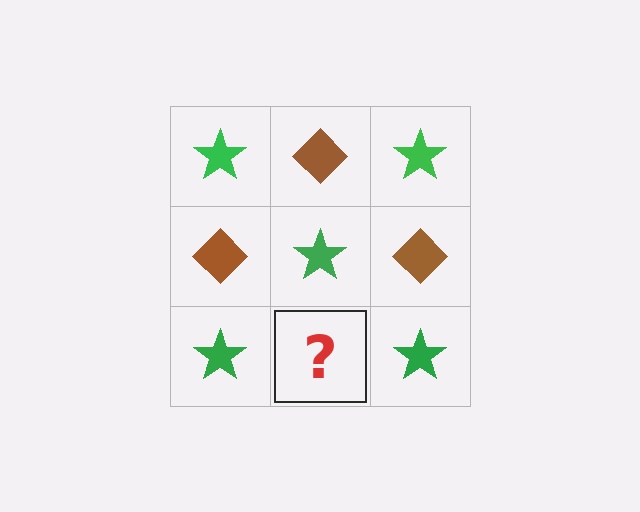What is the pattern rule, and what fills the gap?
The rule is that it alternates green star and brown diamond in a checkerboard pattern. The gap should be filled with a brown diamond.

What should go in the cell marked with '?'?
The missing cell should contain a brown diamond.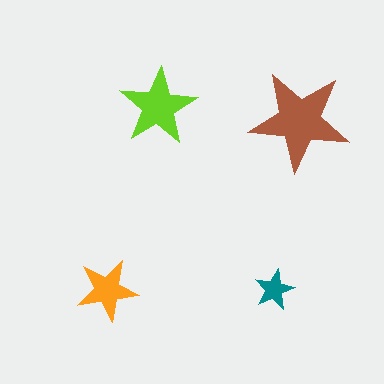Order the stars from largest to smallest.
the brown one, the lime one, the orange one, the teal one.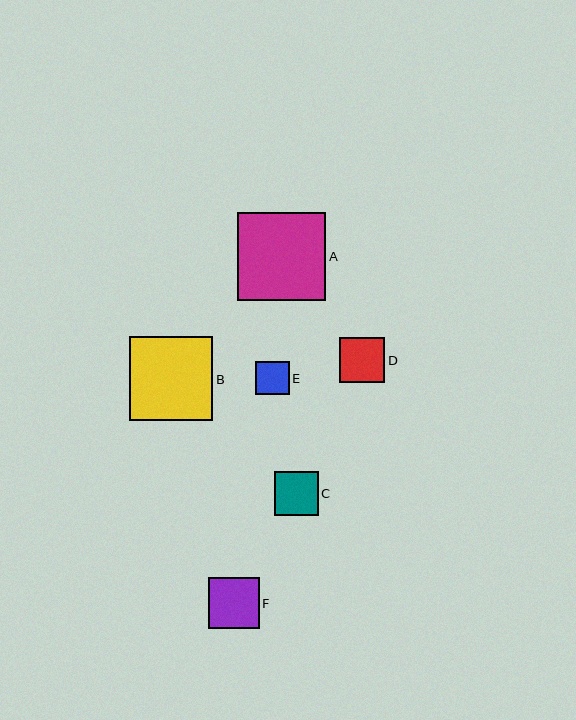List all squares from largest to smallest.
From largest to smallest: A, B, F, D, C, E.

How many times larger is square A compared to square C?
Square A is approximately 2.0 times the size of square C.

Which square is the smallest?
Square E is the smallest with a size of approximately 34 pixels.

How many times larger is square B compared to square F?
Square B is approximately 1.6 times the size of square F.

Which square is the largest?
Square A is the largest with a size of approximately 88 pixels.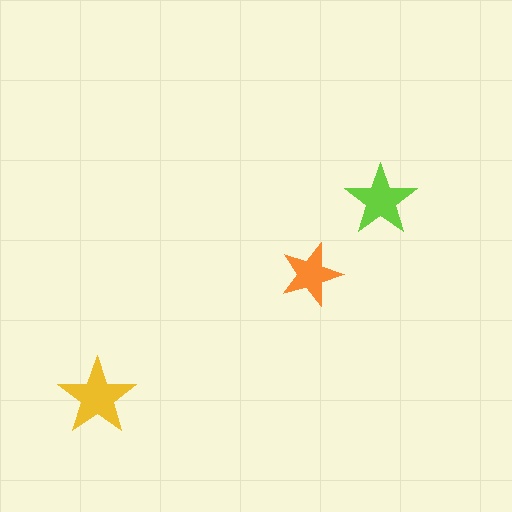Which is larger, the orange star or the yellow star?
The yellow one.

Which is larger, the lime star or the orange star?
The lime one.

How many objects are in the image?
There are 3 objects in the image.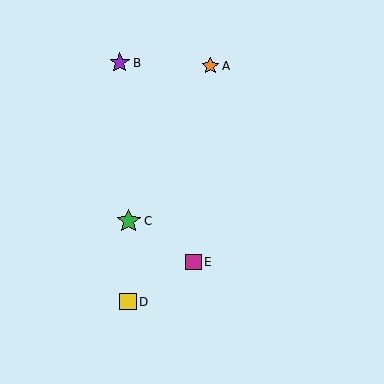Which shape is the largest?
The green star (labeled C) is the largest.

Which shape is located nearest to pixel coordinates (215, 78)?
The orange star (labeled A) at (210, 66) is nearest to that location.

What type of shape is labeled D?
Shape D is a yellow square.